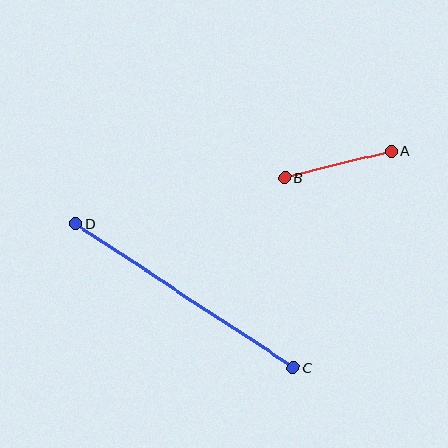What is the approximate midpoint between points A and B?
The midpoint is at approximately (338, 164) pixels.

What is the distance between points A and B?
The distance is approximately 110 pixels.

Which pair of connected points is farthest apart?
Points C and D are farthest apart.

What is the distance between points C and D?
The distance is approximately 261 pixels.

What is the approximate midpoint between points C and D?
The midpoint is at approximately (185, 296) pixels.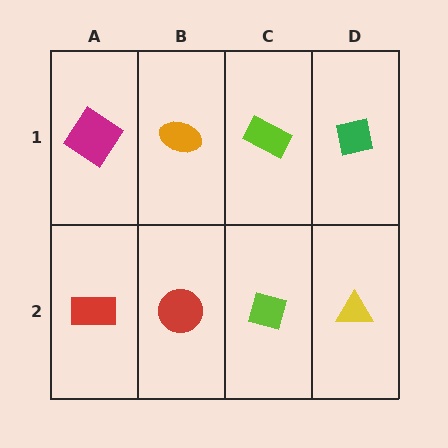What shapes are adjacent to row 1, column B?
A red circle (row 2, column B), a magenta diamond (row 1, column A), a lime rectangle (row 1, column C).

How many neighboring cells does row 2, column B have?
3.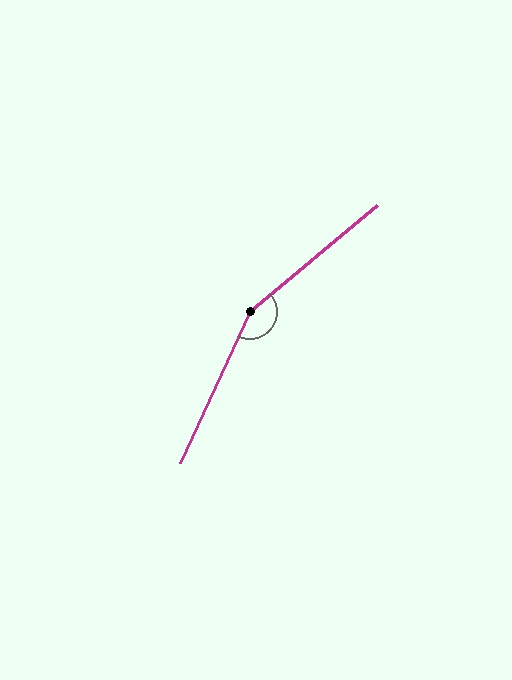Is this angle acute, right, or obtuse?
It is obtuse.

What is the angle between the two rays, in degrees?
Approximately 154 degrees.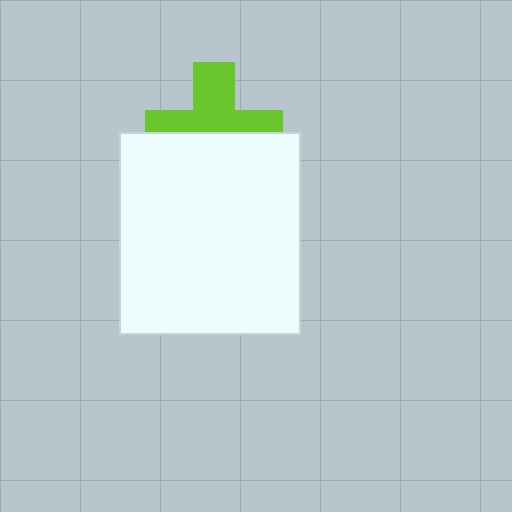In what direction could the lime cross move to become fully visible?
The lime cross could move up. That would shift it out from behind the white rectangle entirely.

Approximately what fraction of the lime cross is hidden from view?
Roughly 49% of the lime cross is hidden behind the white rectangle.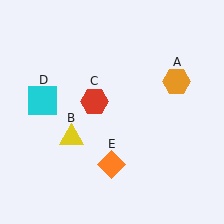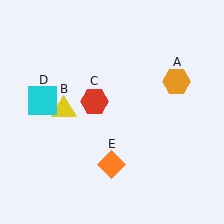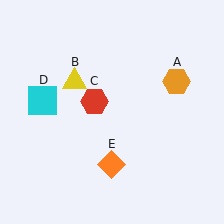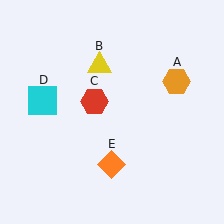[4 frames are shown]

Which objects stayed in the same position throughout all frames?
Orange hexagon (object A) and red hexagon (object C) and cyan square (object D) and orange diamond (object E) remained stationary.